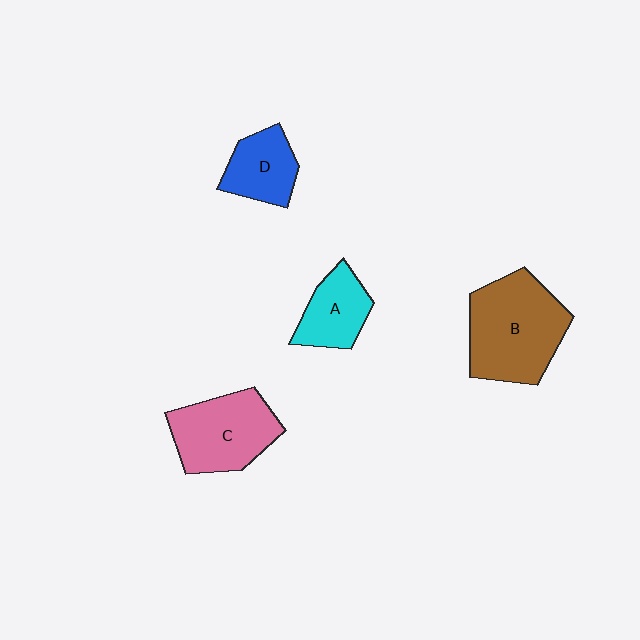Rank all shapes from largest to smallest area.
From largest to smallest: B (brown), C (pink), D (blue), A (cyan).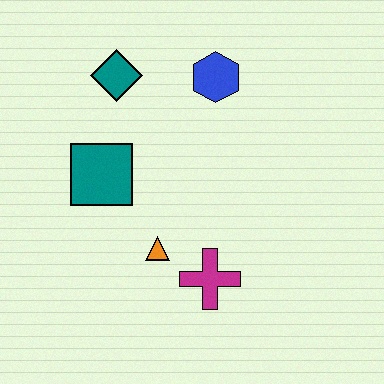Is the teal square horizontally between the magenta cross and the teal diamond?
No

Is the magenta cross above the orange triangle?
No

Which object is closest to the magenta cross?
The orange triangle is closest to the magenta cross.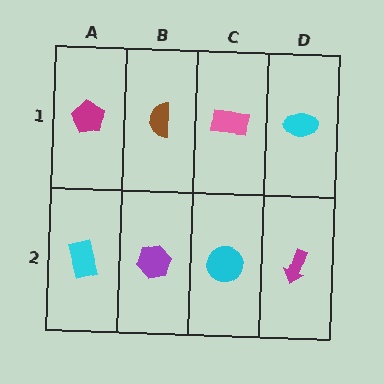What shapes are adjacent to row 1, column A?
A cyan rectangle (row 2, column A), a brown semicircle (row 1, column B).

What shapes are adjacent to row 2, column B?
A brown semicircle (row 1, column B), a cyan rectangle (row 2, column A), a cyan circle (row 2, column C).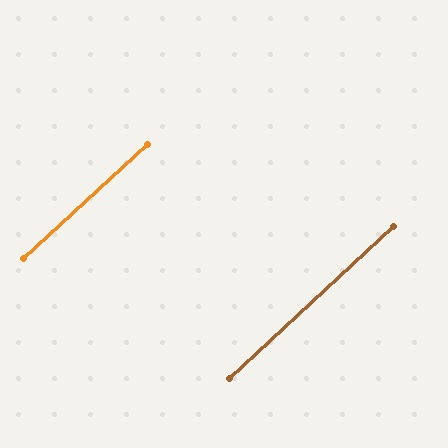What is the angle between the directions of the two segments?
Approximately 0 degrees.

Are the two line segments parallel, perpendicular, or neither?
Parallel — their directions differ by only 0.4°.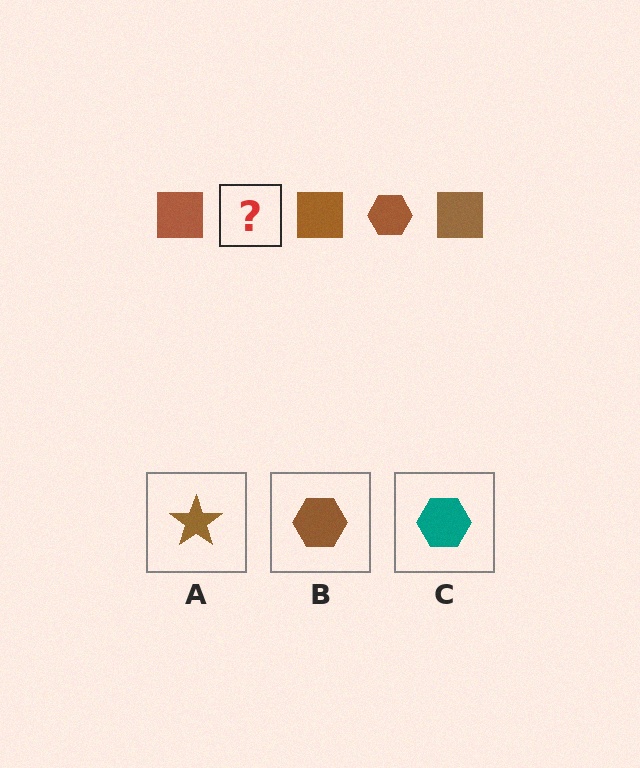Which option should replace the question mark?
Option B.